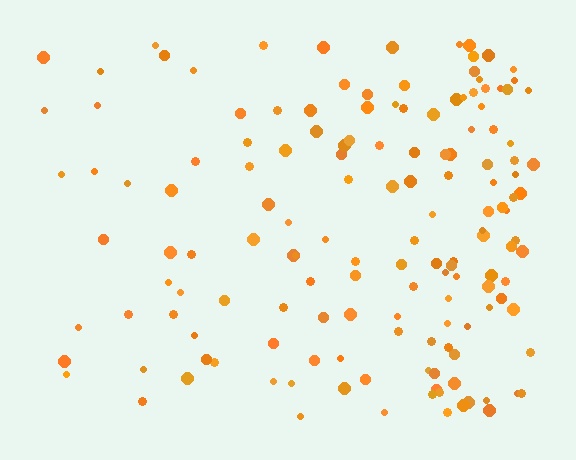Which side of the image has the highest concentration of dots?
The right.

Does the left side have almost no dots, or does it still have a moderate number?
Still a moderate number, just noticeably fewer than the right.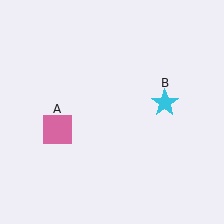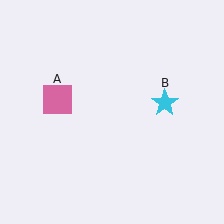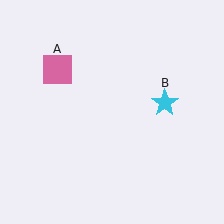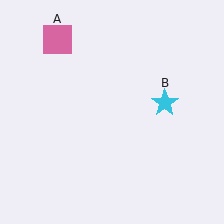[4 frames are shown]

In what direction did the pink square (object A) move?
The pink square (object A) moved up.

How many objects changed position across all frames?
1 object changed position: pink square (object A).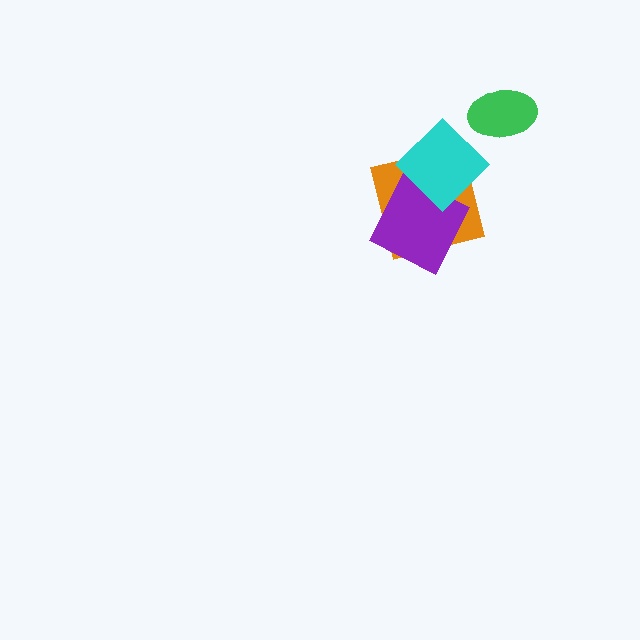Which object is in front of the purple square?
The cyan diamond is in front of the purple square.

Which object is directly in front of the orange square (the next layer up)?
The purple square is directly in front of the orange square.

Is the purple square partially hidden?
Yes, it is partially covered by another shape.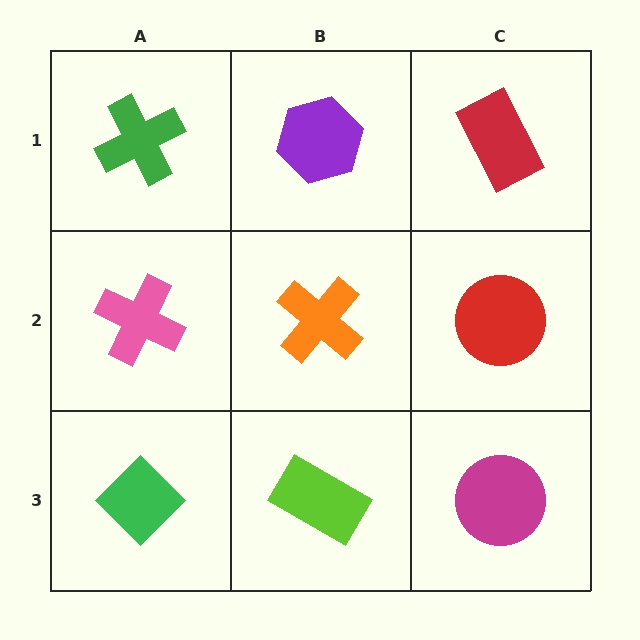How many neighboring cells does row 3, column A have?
2.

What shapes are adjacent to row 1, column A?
A pink cross (row 2, column A), a purple hexagon (row 1, column B).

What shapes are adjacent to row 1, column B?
An orange cross (row 2, column B), a green cross (row 1, column A), a red rectangle (row 1, column C).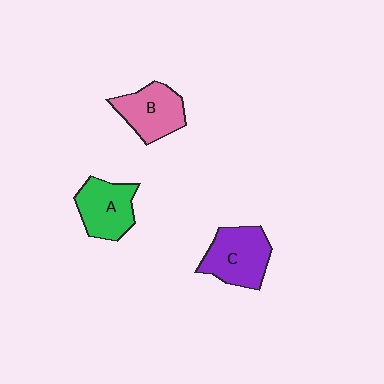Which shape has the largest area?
Shape C (purple).